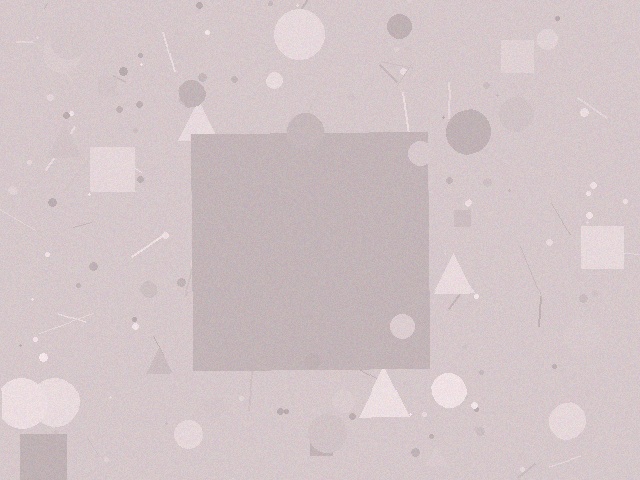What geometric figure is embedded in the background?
A square is embedded in the background.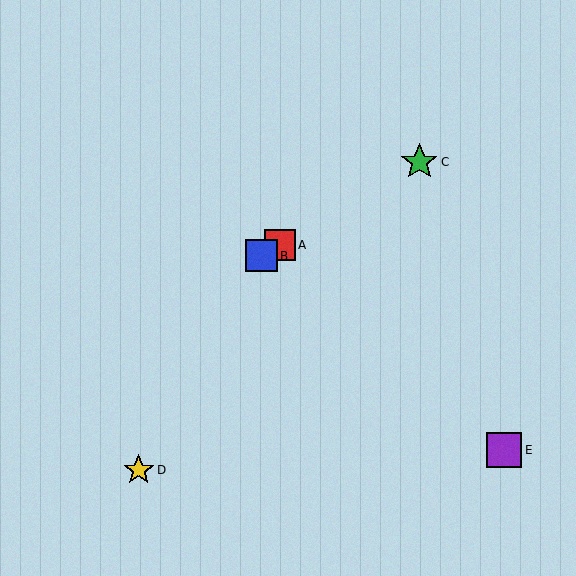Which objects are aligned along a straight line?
Objects A, B, C are aligned along a straight line.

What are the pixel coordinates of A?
Object A is at (280, 245).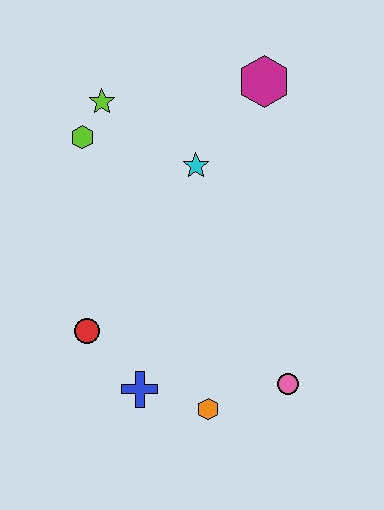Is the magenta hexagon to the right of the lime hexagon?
Yes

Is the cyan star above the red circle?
Yes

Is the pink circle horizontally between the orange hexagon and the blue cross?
No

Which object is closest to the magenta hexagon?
The cyan star is closest to the magenta hexagon.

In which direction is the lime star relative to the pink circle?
The lime star is above the pink circle.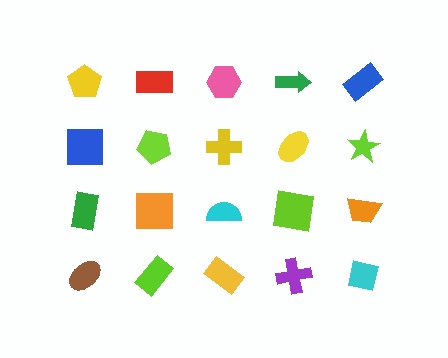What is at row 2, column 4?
A yellow ellipse.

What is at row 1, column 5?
A blue rectangle.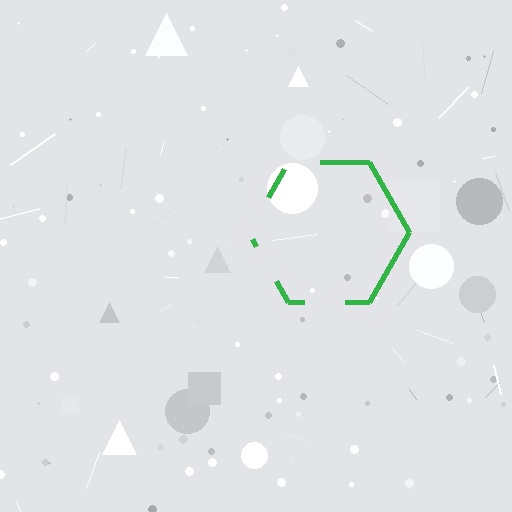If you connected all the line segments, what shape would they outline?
They would outline a hexagon.